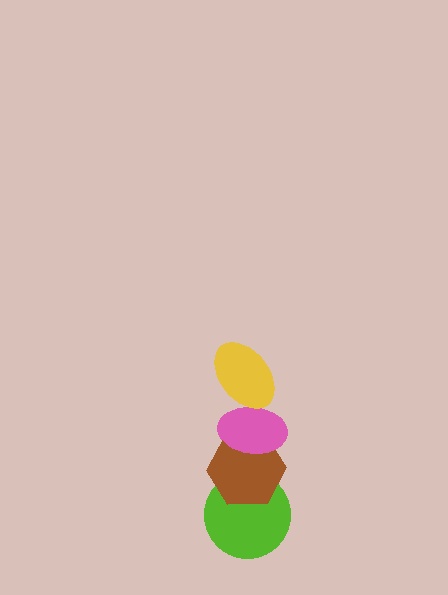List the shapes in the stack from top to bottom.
From top to bottom: the yellow ellipse, the pink ellipse, the brown hexagon, the lime circle.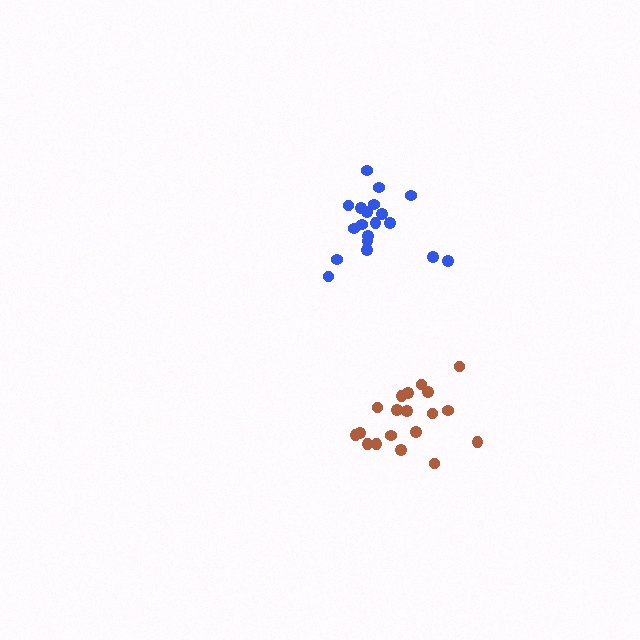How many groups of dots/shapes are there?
There are 2 groups.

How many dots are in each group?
Group 1: 19 dots, Group 2: 19 dots (38 total).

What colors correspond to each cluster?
The clusters are colored: blue, brown.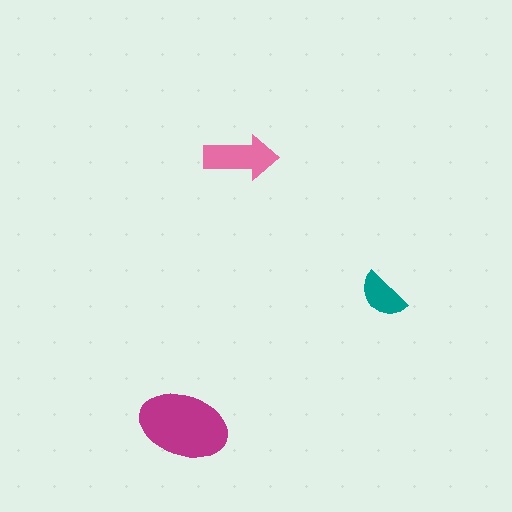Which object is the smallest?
The teal semicircle.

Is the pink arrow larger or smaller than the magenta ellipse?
Smaller.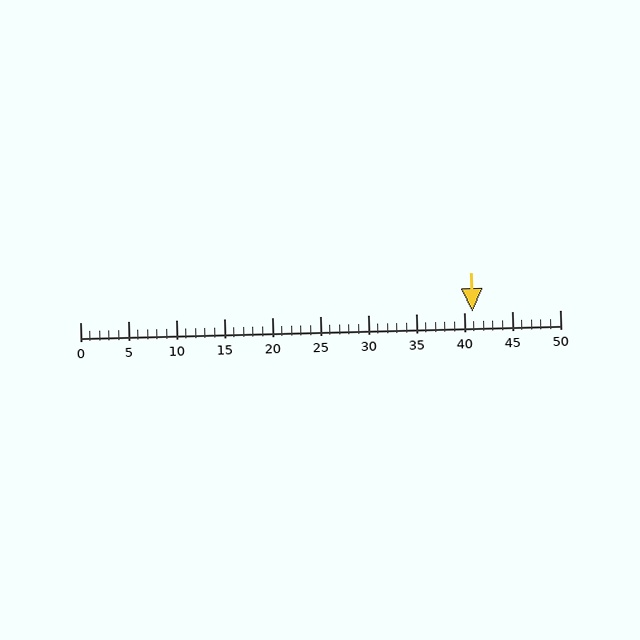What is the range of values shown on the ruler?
The ruler shows values from 0 to 50.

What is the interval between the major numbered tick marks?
The major tick marks are spaced 5 units apart.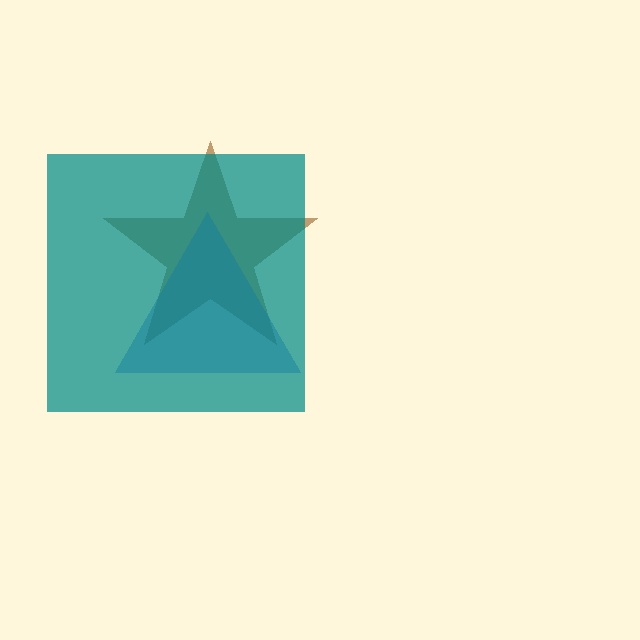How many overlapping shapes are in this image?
There are 3 overlapping shapes in the image.